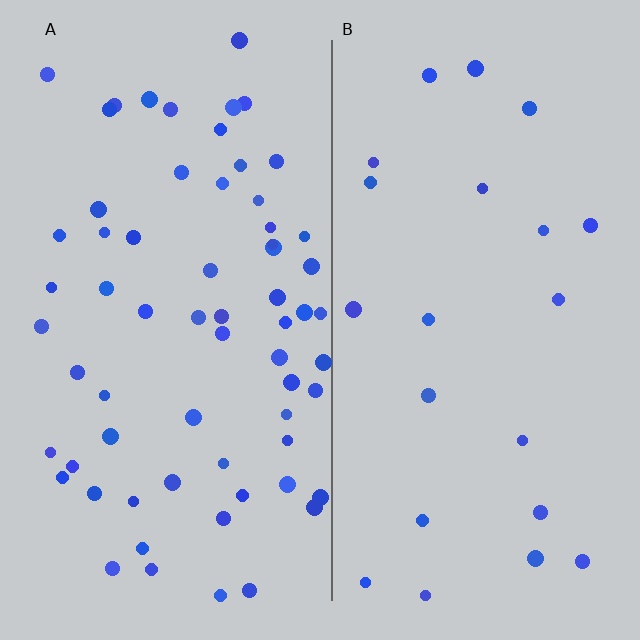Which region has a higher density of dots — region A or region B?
A (the left).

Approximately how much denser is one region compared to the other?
Approximately 3.0× — region A over region B.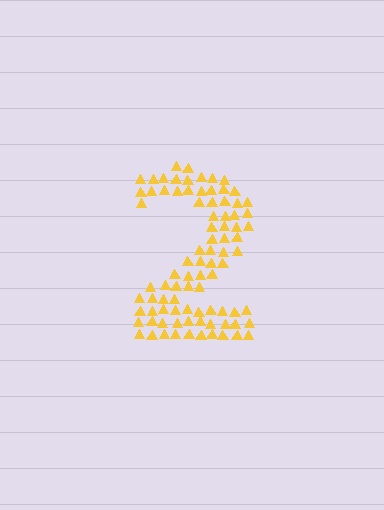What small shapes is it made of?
It is made of small triangles.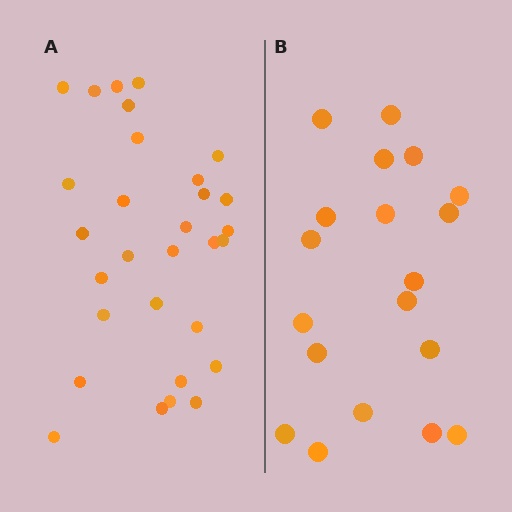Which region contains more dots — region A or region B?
Region A (the left region) has more dots.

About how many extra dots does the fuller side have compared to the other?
Region A has roughly 12 or so more dots than region B.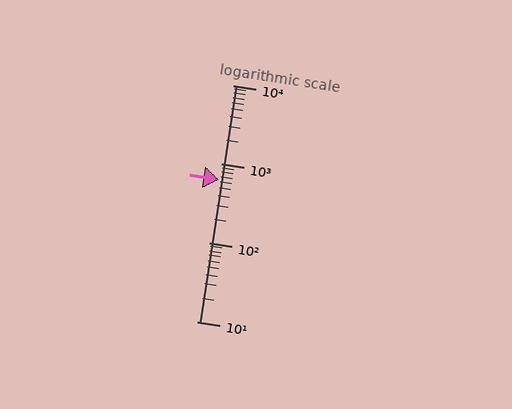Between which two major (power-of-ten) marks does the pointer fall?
The pointer is between 100 and 1000.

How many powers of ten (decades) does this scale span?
The scale spans 3 decades, from 10 to 10000.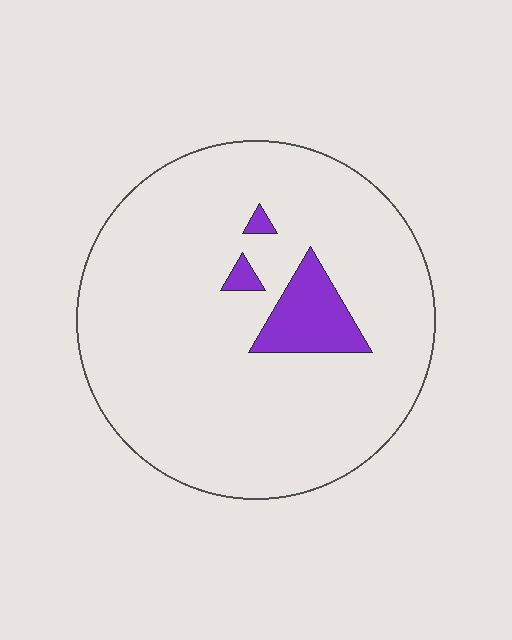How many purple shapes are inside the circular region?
3.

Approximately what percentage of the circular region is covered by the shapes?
Approximately 10%.